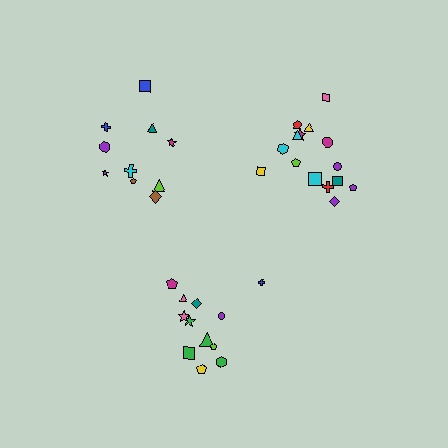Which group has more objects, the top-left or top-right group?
The top-right group.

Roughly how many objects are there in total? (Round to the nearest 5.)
Roughly 35 objects in total.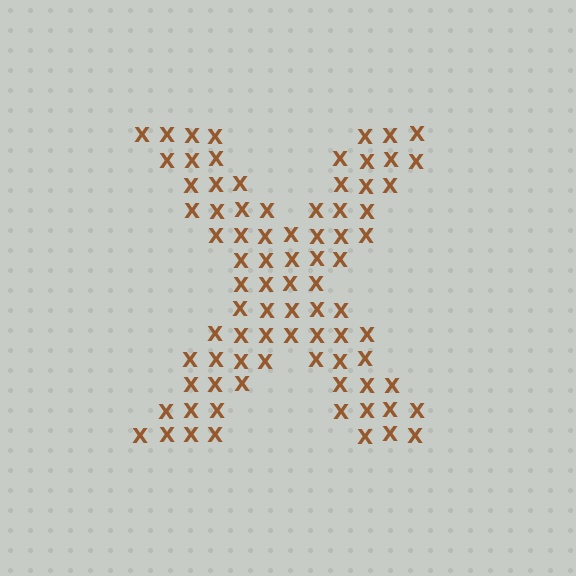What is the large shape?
The large shape is the letter X.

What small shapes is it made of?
It is made of small letter X's.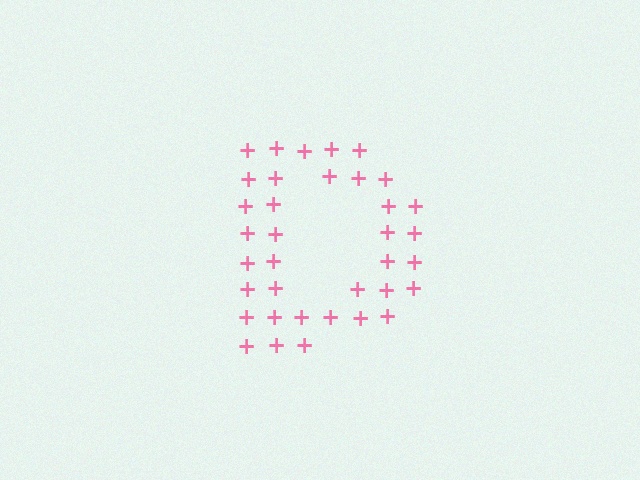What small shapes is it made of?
It is made of small plus signs.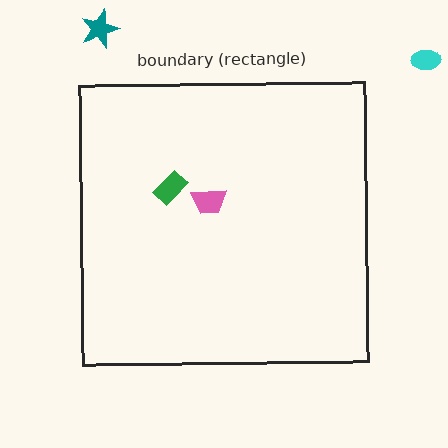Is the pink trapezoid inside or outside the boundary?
Inside.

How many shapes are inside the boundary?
2 inside, 2 outside.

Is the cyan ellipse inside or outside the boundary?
Outside.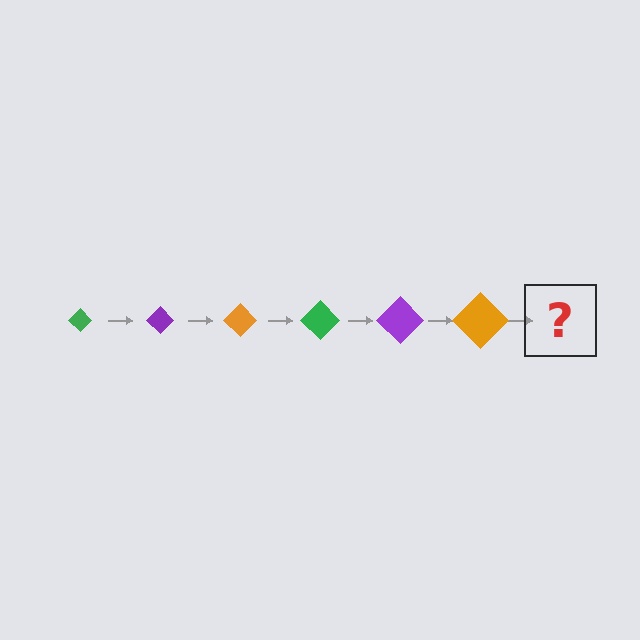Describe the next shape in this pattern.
It should be a green diamond, larger than the previous one.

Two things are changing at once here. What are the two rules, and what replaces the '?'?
The two rules are that the diamond grows larger each step and the color cycles through green, purple, and orange. The '?' should be a green diamond, larger than the previous one.